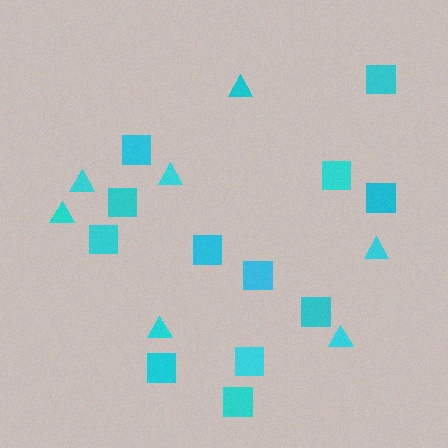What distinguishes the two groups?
There are 2 groups: one group of squares (12) and one group of triangles (7).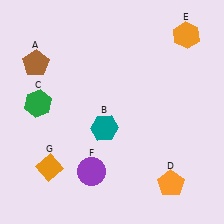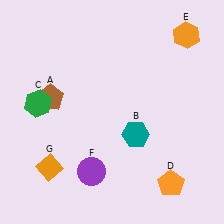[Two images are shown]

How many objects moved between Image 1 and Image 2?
2 objects moved between the two images.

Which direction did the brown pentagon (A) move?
The brown pentagon (A) moved down.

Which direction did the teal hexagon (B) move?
The teal hexagon (B) moved right.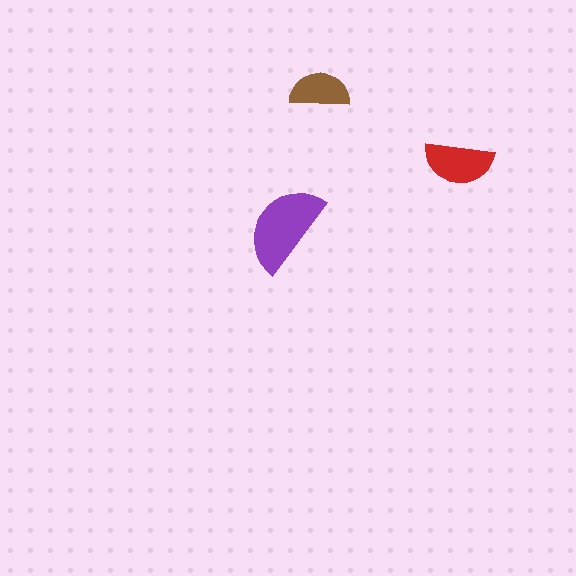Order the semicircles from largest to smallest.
the purple one, the red one, the brown one.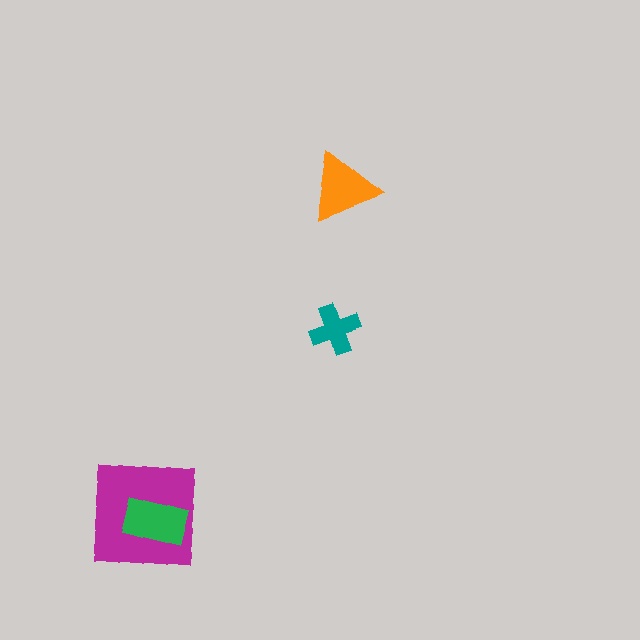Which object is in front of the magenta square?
The green rectangle is in front of the magenta square.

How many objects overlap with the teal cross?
0 objects overlap with the teal cross.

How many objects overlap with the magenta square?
1 object overlaps with the magenta square.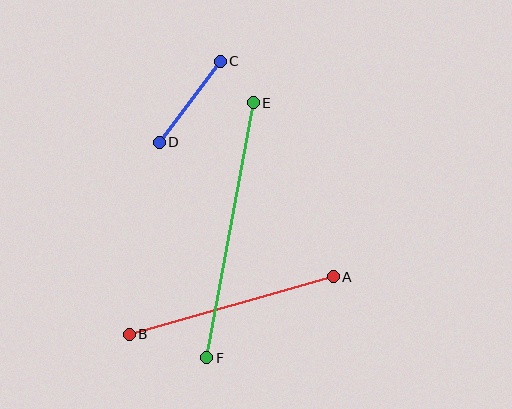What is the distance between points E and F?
The distance is approximately 259 pixels.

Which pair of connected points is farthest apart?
Points E and F are farthest apart.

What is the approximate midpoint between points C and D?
The midpoint is at approximately (190, 102) pixels.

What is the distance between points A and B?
The distance is approximately 212 pixels.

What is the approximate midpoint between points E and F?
The midpoint is at approximately (230, 230) pixels.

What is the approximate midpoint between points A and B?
The midpoint is at approximately (231, 305) pixels.